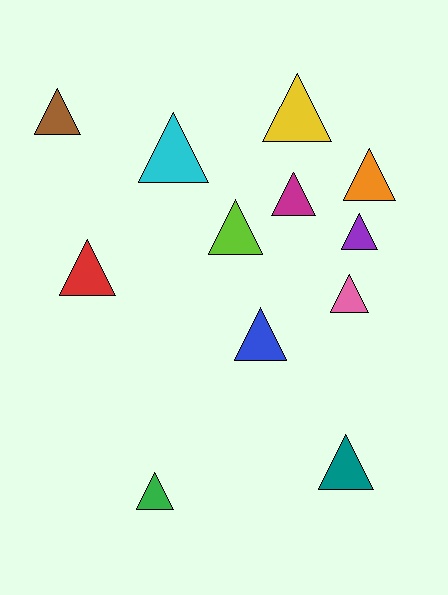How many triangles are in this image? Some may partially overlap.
There are 12 triangles.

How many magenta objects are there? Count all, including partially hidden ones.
There is 1 magenta object.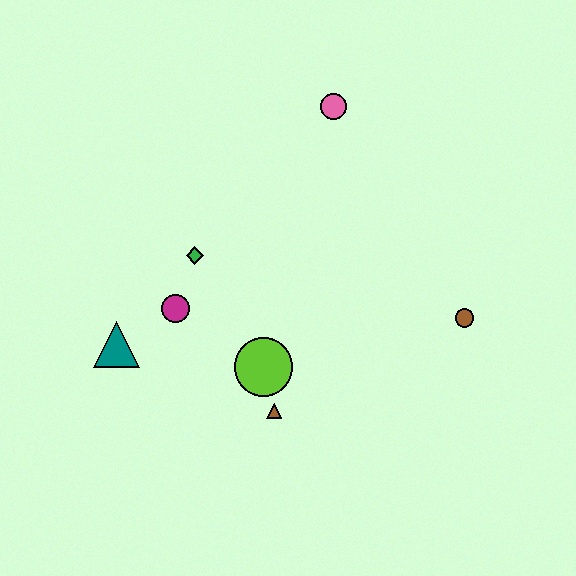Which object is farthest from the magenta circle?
The brown circle is farthest from the magenta circle.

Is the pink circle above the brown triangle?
Yes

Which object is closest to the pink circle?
The green diamond is closest to the pink circle.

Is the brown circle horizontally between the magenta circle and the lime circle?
No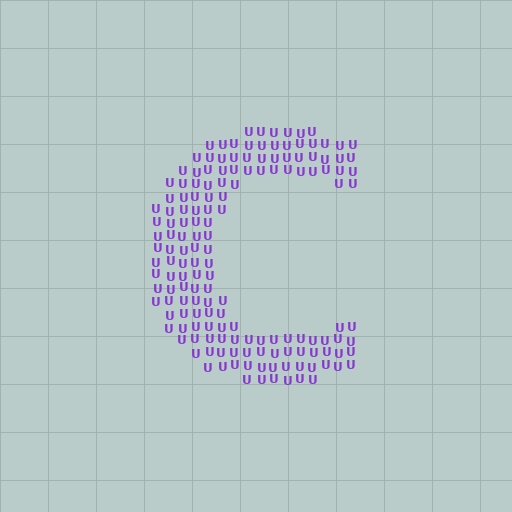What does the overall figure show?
The overall figure shows the letter C.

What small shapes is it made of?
It is made of small letter U's.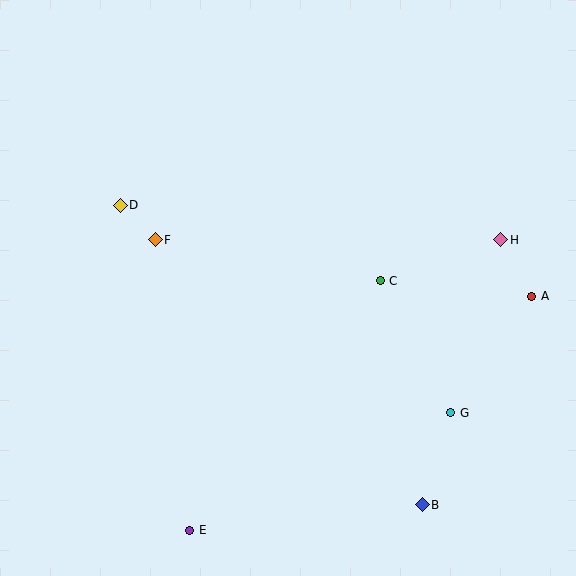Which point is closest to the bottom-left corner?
Point E is closest to the bottom-left corner.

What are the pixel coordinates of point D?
Point D is at (120, 205).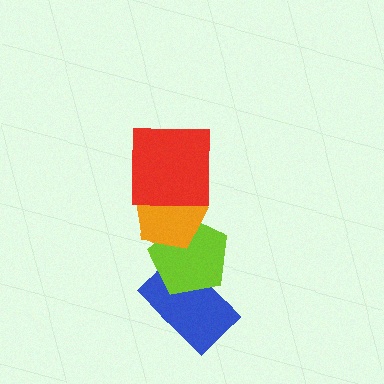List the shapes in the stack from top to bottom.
From top to bottom: the red square, the orange pentagon, the lime pentagon, the blue rectangle.